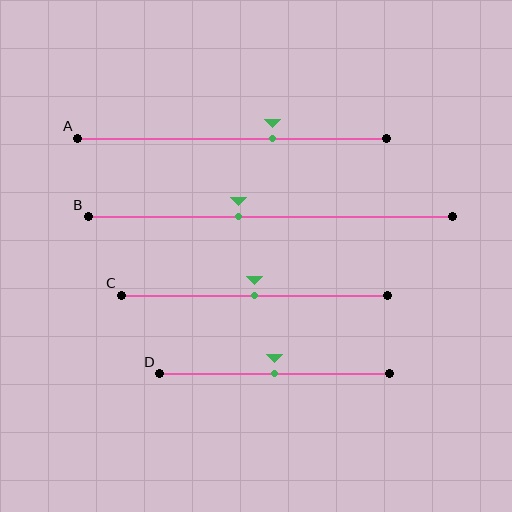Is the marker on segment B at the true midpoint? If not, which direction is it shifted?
No, the marker on segment B is shifted to the left by about 9% of the segment length.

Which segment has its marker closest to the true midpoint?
Segment C has its marker closest to the true midpoint.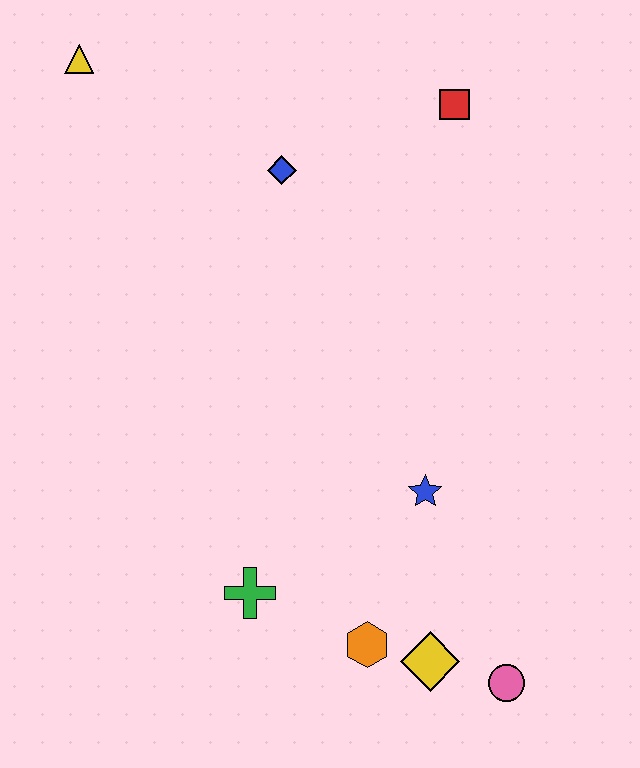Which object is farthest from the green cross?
The yellow triangle is farthest from the green cross.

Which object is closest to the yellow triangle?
The blue diamond is closest to the yellow triangle.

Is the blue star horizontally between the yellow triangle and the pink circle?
Yes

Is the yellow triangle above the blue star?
Yes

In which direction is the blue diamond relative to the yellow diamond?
The blue diamond is above the yellow diamond.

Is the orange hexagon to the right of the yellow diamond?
No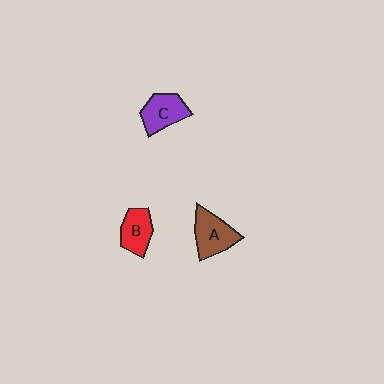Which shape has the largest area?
Shape A (brown).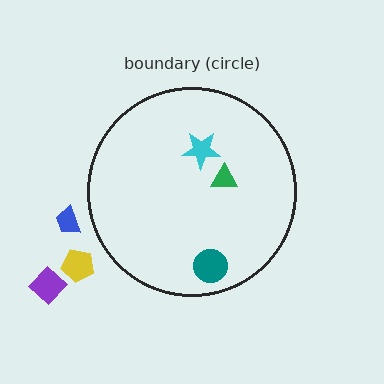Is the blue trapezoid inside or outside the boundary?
Outside.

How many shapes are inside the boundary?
3 inside, 3 outside.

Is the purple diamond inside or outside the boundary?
Outside.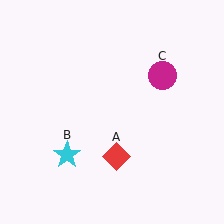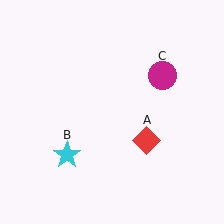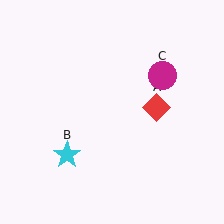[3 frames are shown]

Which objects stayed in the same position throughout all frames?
Cyan star (object B) and magenta circle (object C) remained stationary.